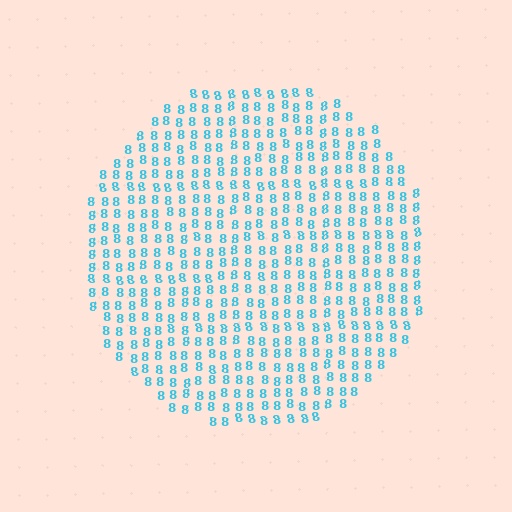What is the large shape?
The large shape is a circle.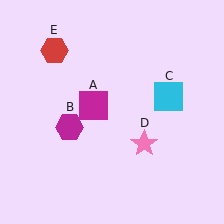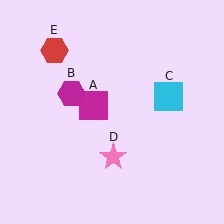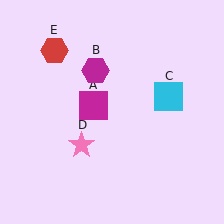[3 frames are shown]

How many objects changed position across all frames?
2 objects changed position: magenta hexagon (object B), pink star (object D).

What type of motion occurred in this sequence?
The magenta hexagon (object B), pink star (object D) rotated clockwise around the center of the scene.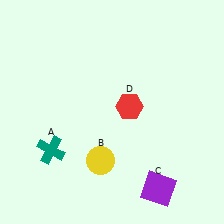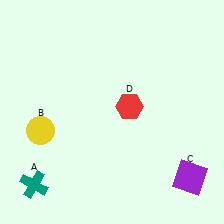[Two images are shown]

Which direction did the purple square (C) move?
The purple square (C) moved right.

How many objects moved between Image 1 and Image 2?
3 objects moved between the two images.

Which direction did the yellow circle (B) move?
The yellow circle (B) moved left.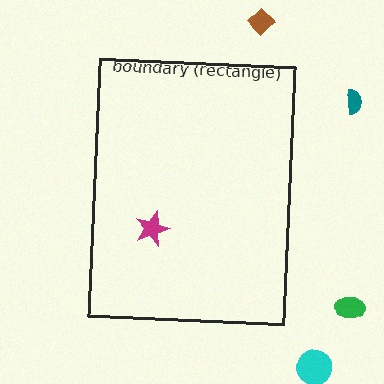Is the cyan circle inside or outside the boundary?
Outside.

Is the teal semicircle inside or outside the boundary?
Outside.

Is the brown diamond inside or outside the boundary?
Outside.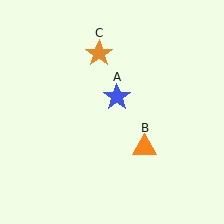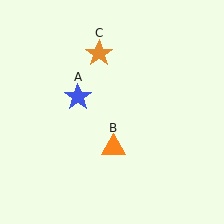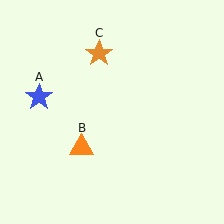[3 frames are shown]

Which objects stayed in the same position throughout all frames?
Orange star (object C) remained stationary.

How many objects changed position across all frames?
2 objects changed position: blue star (object A), orange triangle (object B).